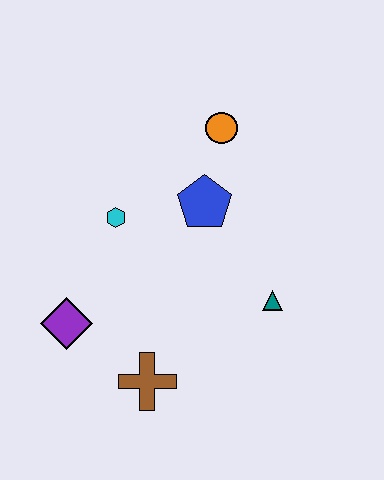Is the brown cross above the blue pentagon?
No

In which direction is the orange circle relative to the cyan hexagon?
The orange circle is to the right of the cyan hexagon.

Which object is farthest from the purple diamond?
The orange circle is farthest from the purple diamond.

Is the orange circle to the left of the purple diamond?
No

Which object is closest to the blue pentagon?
The orange circle is closest to the blue pentagon.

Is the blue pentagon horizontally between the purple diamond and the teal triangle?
Yes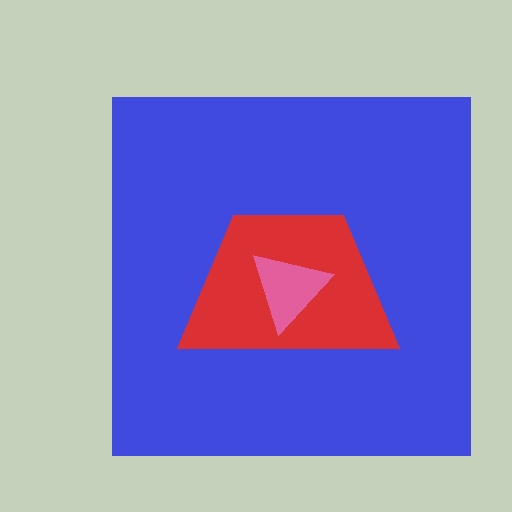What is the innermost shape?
The pink triangle.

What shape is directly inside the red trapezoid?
The pink triangle.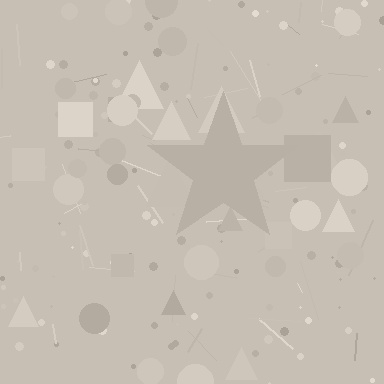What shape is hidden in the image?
A star is hidden in the image.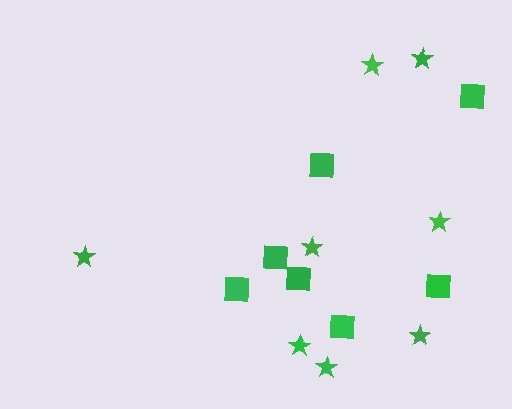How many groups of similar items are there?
There are 2 groups: one group of stars (8) and one group of squares (7).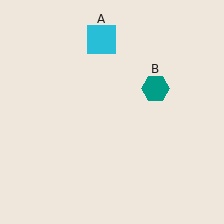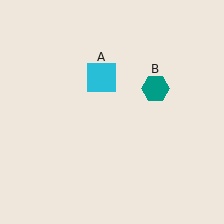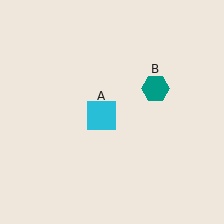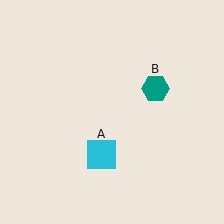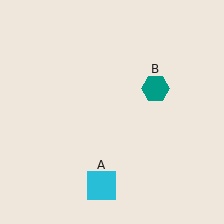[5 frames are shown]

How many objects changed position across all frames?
1 object changed position: cyan square (object A).